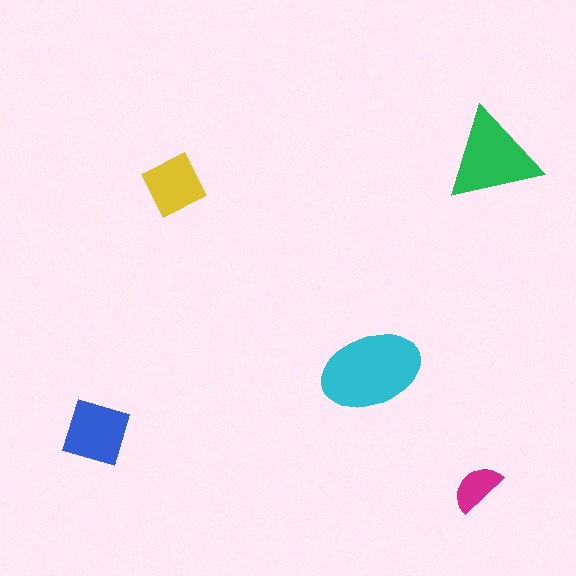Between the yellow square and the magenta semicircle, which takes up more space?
The yellow square.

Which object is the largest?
The cyan ellipse.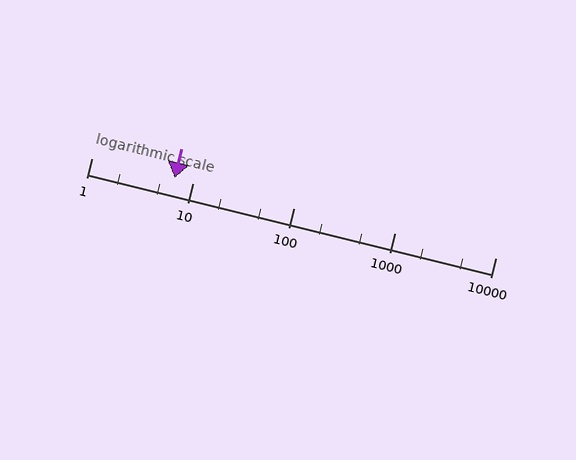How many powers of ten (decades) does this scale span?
The scale spans 4 decades, from 1 to 10000.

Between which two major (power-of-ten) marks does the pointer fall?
The pointer is between 1 and 10.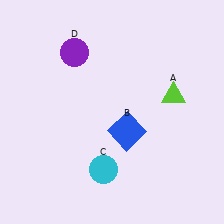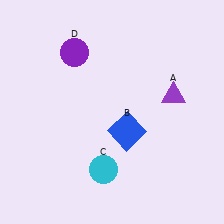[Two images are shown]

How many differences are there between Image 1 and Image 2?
There is 1 difference between the two images.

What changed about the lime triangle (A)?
In Image 1, A is lime. In Image 2, it changed to purple.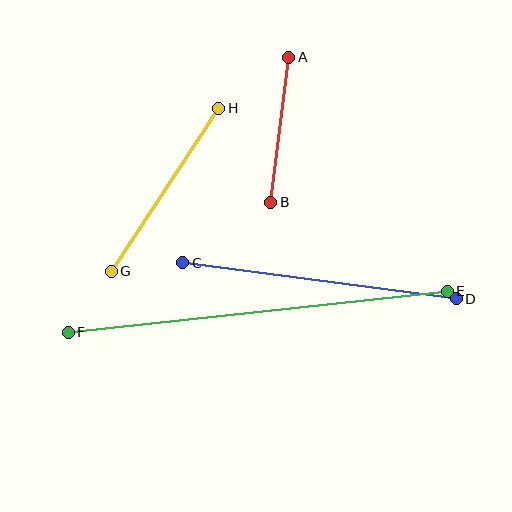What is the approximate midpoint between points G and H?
The midpoint is at approximately (165, 190) pixels.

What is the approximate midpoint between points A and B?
The midpoint is at approximately (280, 130) pixels.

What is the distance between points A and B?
The distance is approximately 146 pixels.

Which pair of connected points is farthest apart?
Points E and F are farthest apart.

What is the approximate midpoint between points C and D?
The midpoint is at approximately (320, 281) pixels.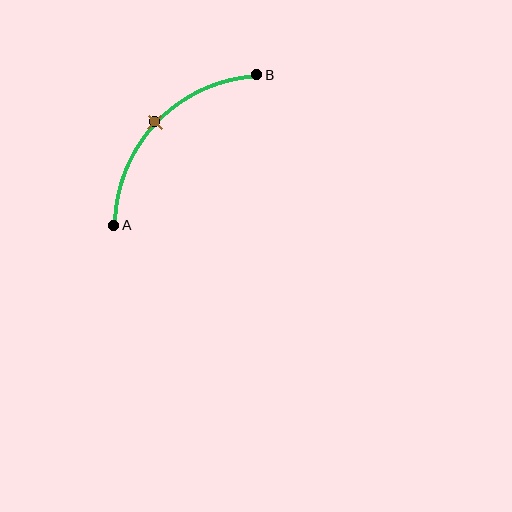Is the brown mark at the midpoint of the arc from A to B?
Yes. The brown mark lies on the arc at equal arc-length from both A and B — it is the arc midpoint.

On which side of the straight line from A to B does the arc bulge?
The arc bulges above and to the left of the straight line connecting A and B.